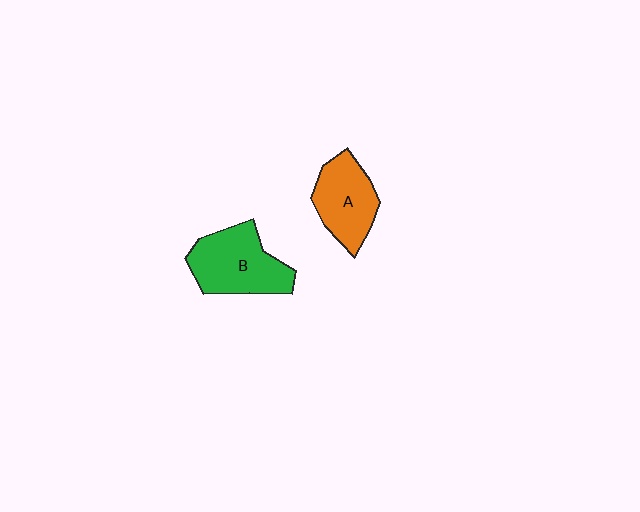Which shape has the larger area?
Shape B (green).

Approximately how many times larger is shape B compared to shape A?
Approximately 1.2 times.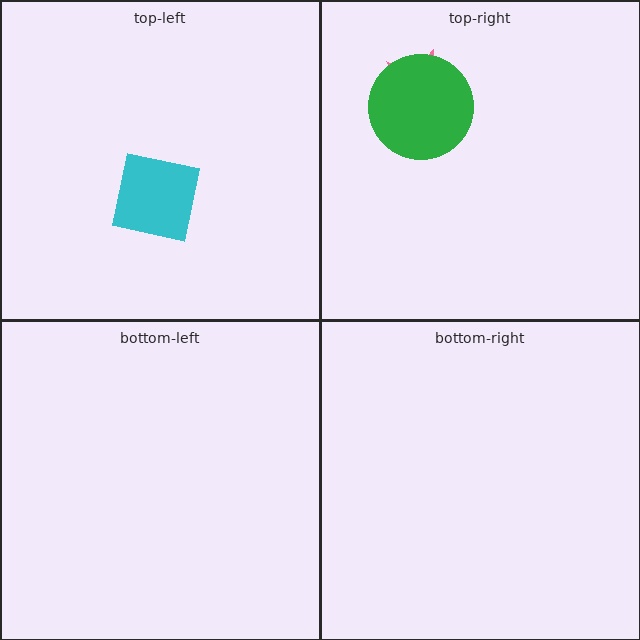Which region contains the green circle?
The top-right region.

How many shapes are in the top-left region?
1.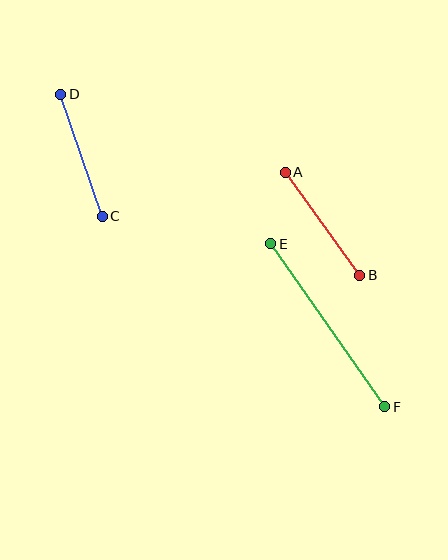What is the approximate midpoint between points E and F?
The midpoint is at approximately (328, 325) pixels.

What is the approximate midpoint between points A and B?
The midpoint is at approximately (322, 224) pixels.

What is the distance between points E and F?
The distance is approximately 199 pixels.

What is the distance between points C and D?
The distance is approximately 129 pixels.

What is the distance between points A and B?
The distance is approximately 127 pixels.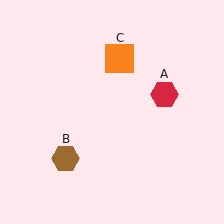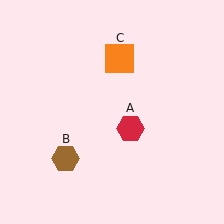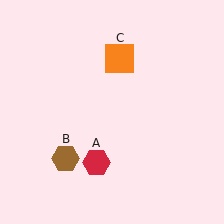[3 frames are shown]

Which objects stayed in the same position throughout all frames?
Brown hexagon (object B) and orange square (object C) remained stationary.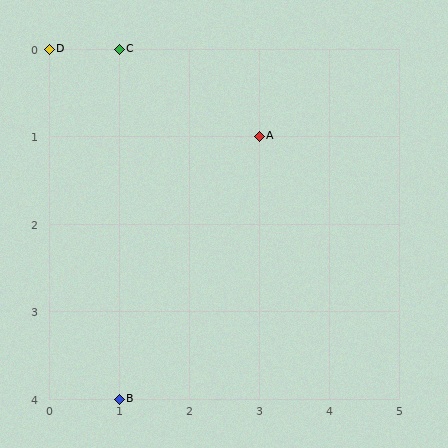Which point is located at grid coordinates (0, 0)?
Point D is at (0, 0).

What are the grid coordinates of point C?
Point C is at grid coordinates (1, 0).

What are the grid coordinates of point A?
Point A is at grid coordinates (3, 1).